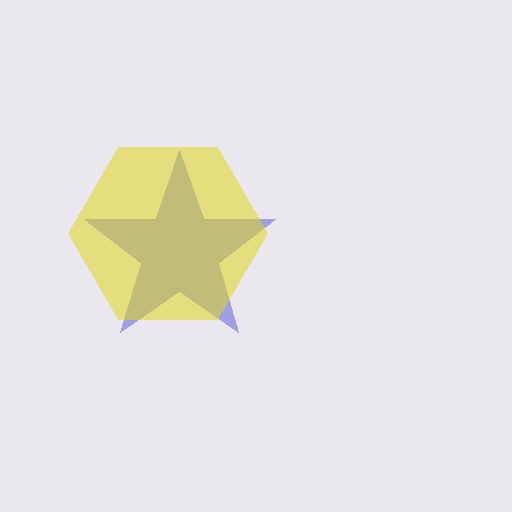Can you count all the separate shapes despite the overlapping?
Yes, there are 2 separate shapes.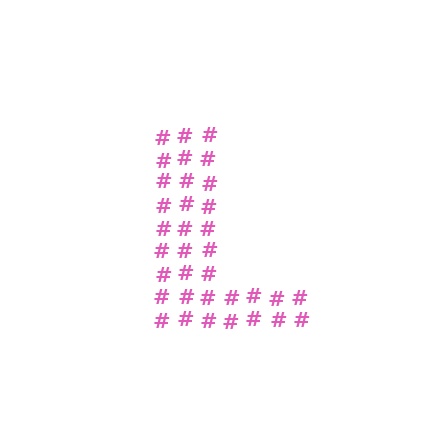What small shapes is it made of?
It is made of small hash symbols.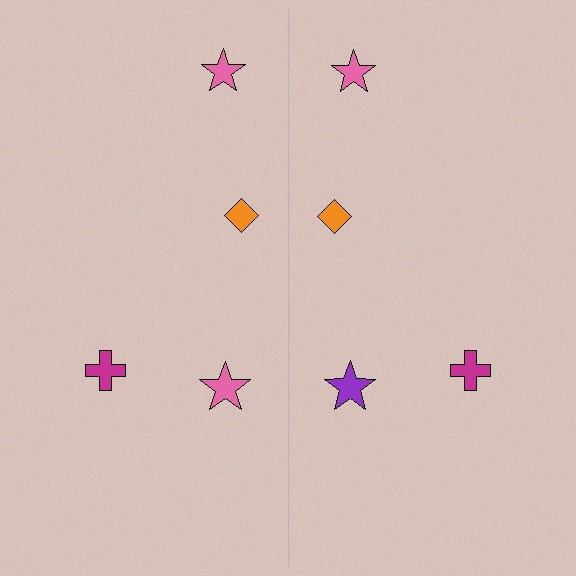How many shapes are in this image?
There are 8 shapes in this image.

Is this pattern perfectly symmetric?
No, the pattern is not perfectly symmetric. The purple star on the right side breaks the symmetry — its mirror counterpart is pink.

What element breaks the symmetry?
The purple star on the right side breaks the symmetry — its mirror counterpart is pink.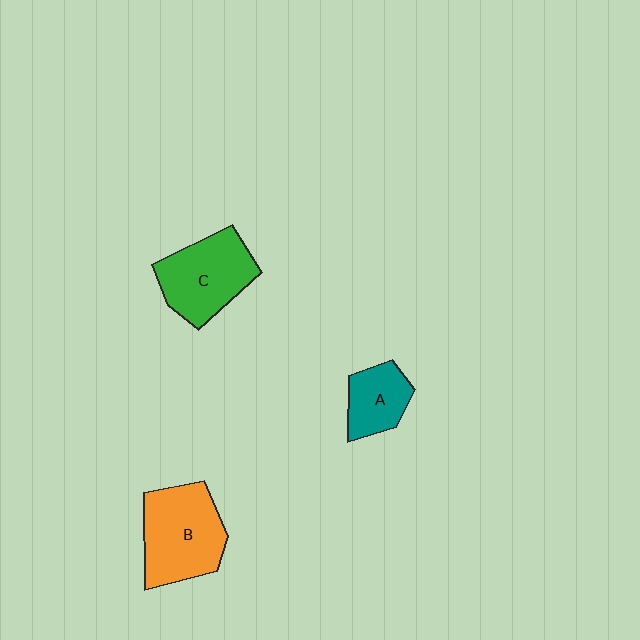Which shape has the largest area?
Shape B (orange).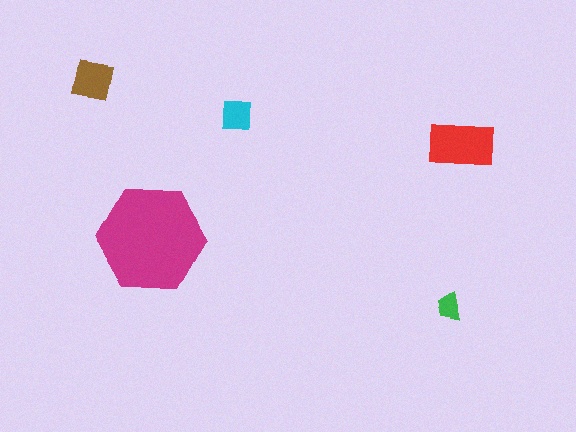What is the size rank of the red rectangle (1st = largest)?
2nd.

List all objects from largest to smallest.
The magenta hexagon, the red rectangle, the brown square, the cyan square, the green trapezoid.